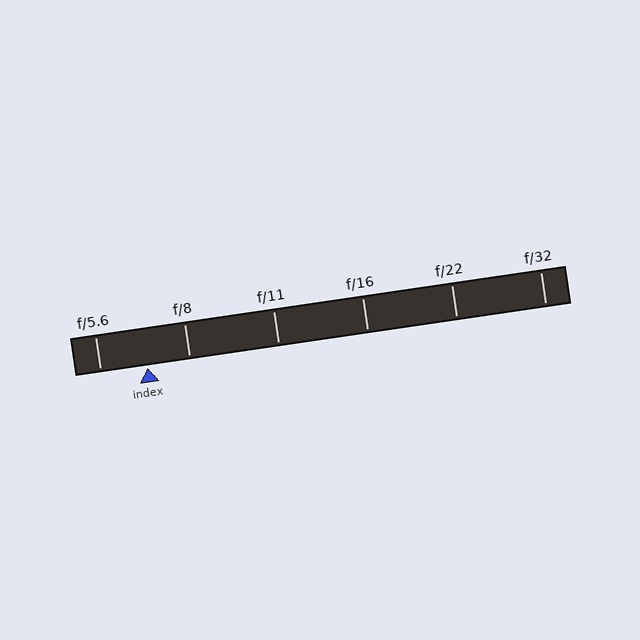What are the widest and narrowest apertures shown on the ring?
The widest aperture shown is f/5.6 and the narrowest is f/32.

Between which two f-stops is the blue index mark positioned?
The index mark is between f/5.6 and f/8.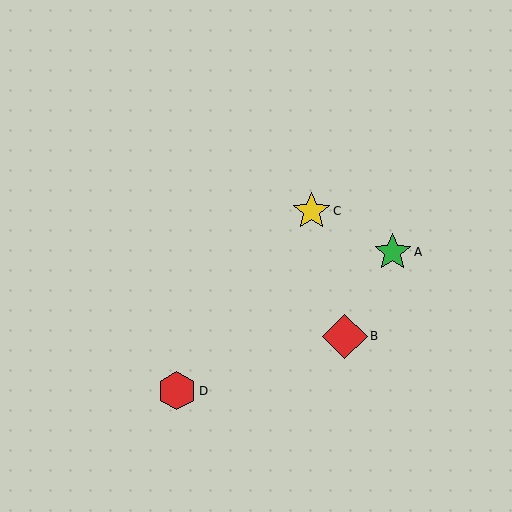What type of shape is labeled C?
Shape C is a yellow star.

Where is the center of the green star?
The center of the green star is at (393, 252).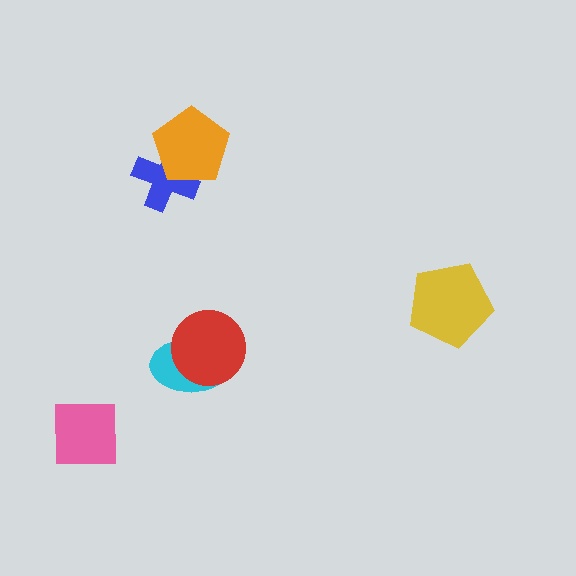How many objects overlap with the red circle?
1 object overlaps with the red circle.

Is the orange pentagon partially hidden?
No, no other shape covers it.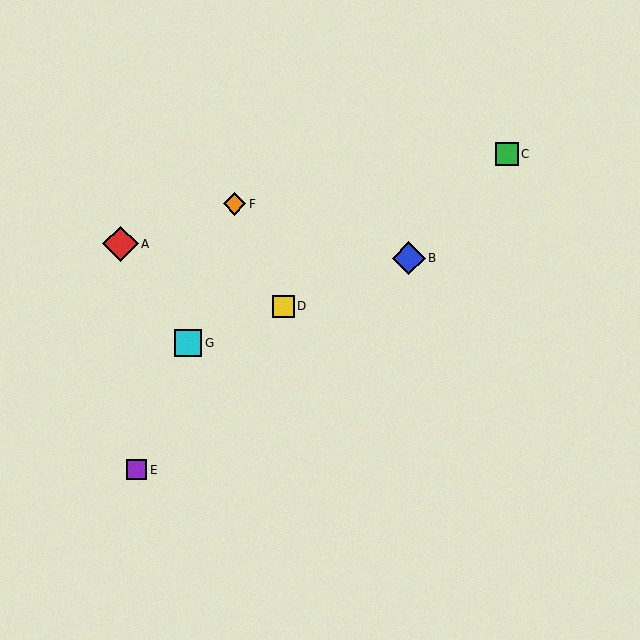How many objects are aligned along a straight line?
3 objects (B, D, G) are aligned along a straight line.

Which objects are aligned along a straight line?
Objects B, D, G are aligned along a straight line.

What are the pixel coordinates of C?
Object C is at (507, 154).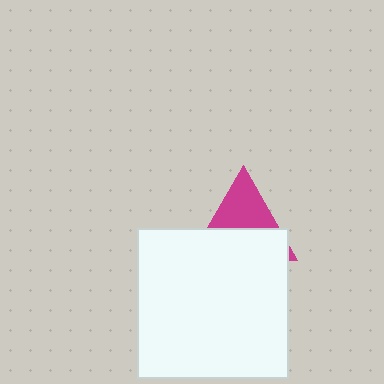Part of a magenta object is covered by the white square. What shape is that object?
It is a triangle.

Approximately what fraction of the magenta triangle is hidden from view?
Roughly 57% of the magenta triangle is hidden behind the white square.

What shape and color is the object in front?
The object in front is a white square.